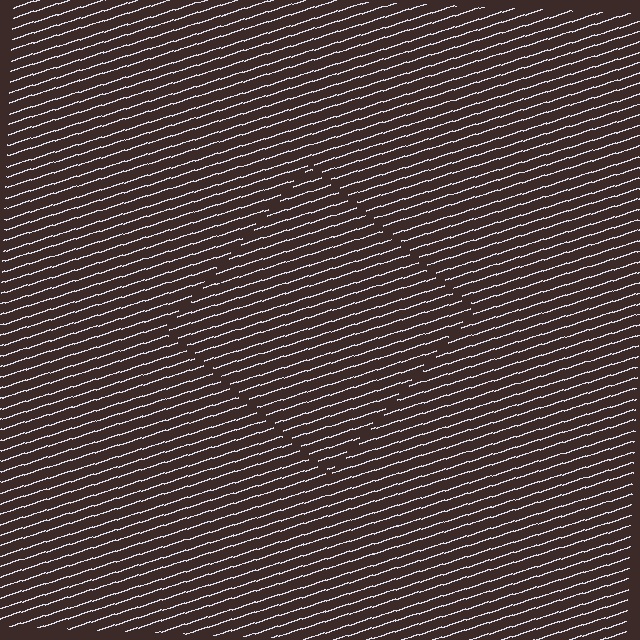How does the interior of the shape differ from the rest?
The interior of the shape contains the same grating, shifted by half a period — the contour is defined by the phase discontinuity where line-ends from the inner and outer gratings abut.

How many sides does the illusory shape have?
4 sides — the line-ends trace a square.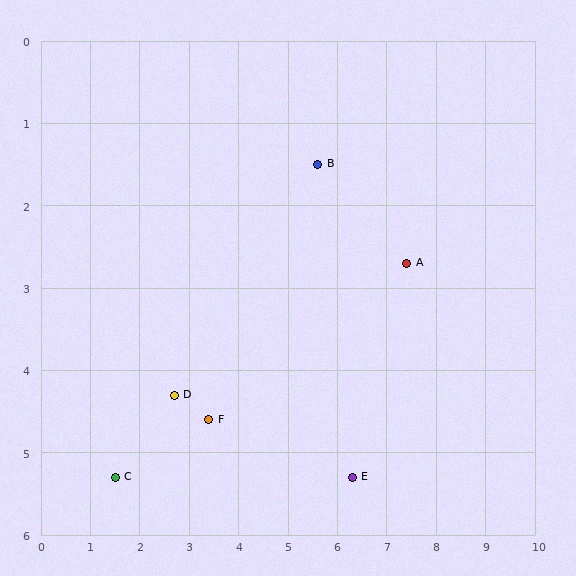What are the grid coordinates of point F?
Point F is at approximately (3.4, 4.6).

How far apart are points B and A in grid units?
Points B and A are about 2.2 grid units apart.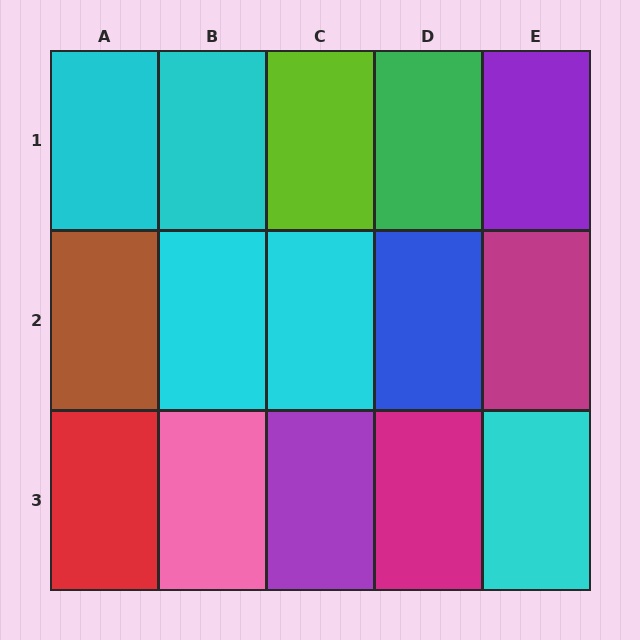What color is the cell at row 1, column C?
Lime.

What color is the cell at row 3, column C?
Purple.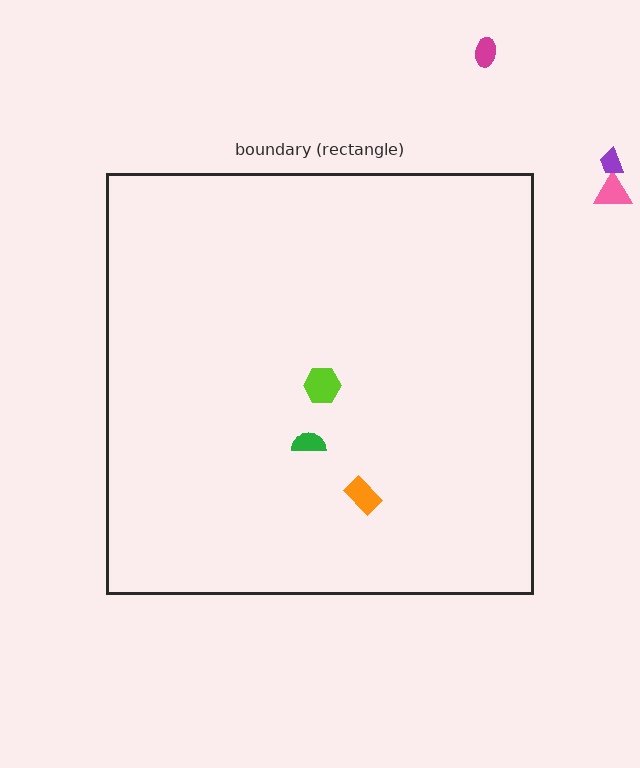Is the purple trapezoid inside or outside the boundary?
Outside.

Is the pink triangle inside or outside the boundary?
Outside.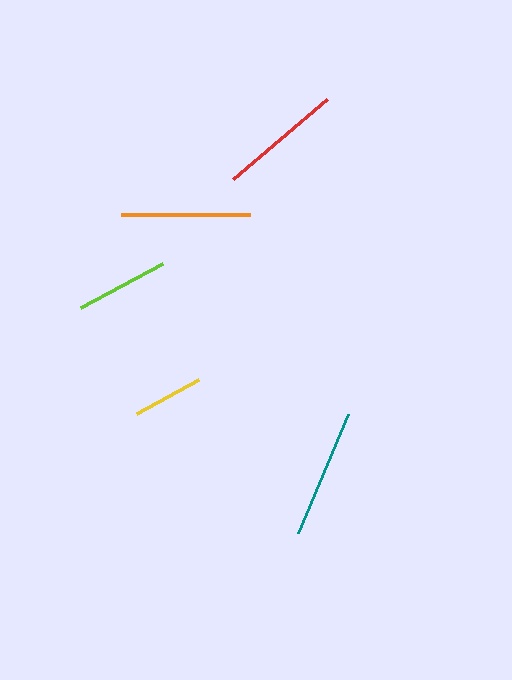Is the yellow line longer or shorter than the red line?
The red line is longer than the yellow line.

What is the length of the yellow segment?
The yellow segment is approximately 71 pixels long.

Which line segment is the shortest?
The yellow line is the shortest at approximately 71 pixels.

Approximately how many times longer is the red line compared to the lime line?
The red line is approximately 1.3 times the length of the lime line.